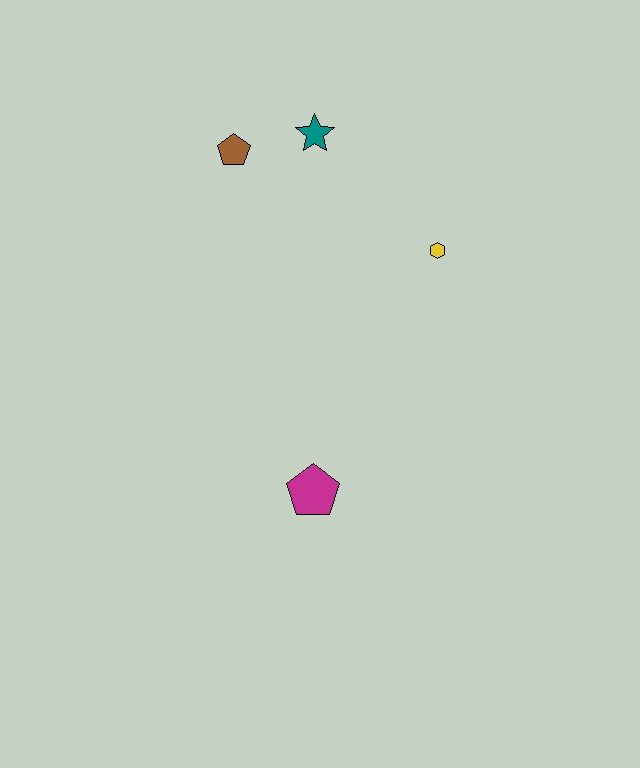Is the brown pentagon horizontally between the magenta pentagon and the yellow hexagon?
No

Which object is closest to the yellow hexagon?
The teal star is closest to the yellow hexagon.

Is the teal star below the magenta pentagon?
No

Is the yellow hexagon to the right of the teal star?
Yes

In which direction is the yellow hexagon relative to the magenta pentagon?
The yellow hexagon is above the magenta pentagon.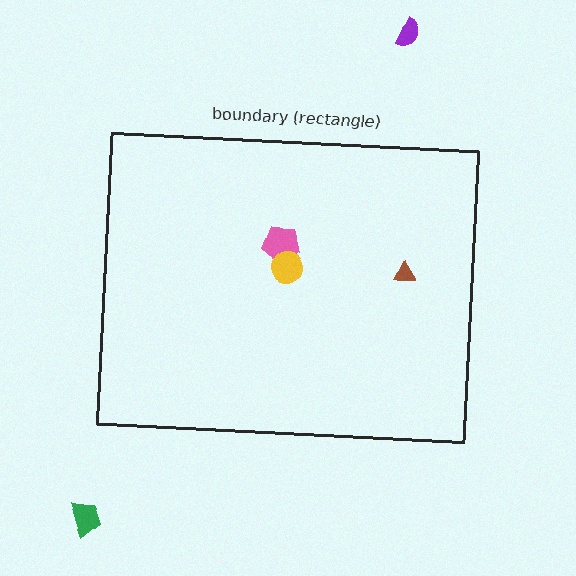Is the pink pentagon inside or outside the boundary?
Inside.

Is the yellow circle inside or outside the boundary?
Inside.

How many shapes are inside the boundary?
3 inside, 2 outside.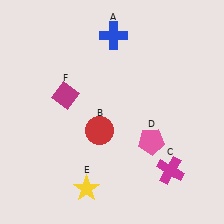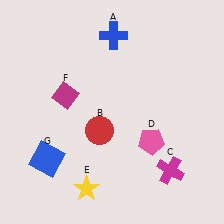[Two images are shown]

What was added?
A blue square (G) was added in Image 2.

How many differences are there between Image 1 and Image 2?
There is 1 difference between the two images.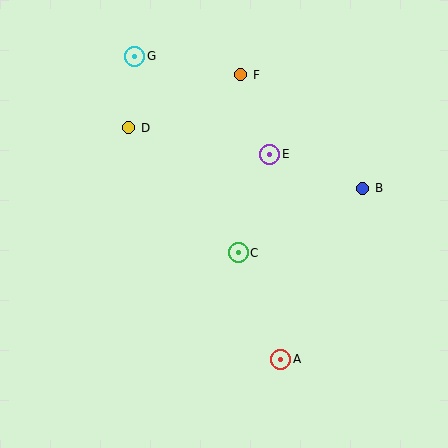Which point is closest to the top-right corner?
Point B is closest to the top-right corner.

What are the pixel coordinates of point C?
Point C is at (238, 253).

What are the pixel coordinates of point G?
Point G is at (135, 56).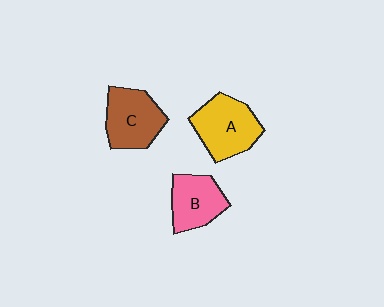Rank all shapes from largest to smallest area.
From largest to smallest: A (yellow), C (brown), B (pink).